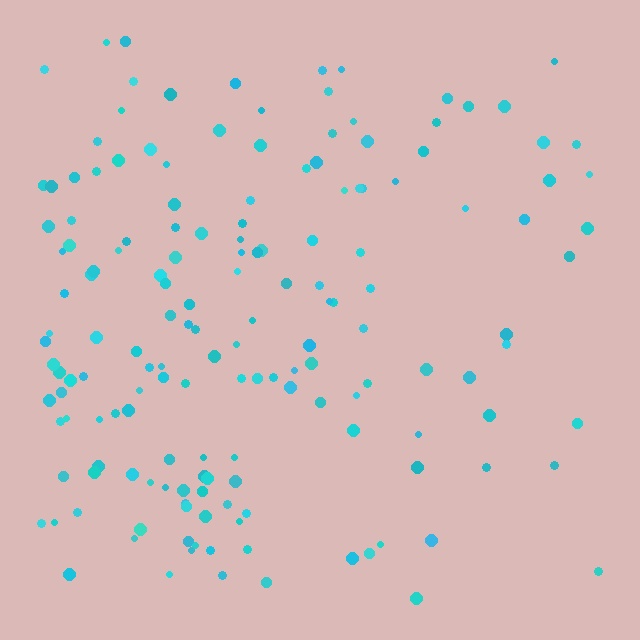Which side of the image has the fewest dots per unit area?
The right.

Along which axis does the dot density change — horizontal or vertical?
Horizontal.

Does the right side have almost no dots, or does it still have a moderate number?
Still a moderate number, just noticeably fewer than the left.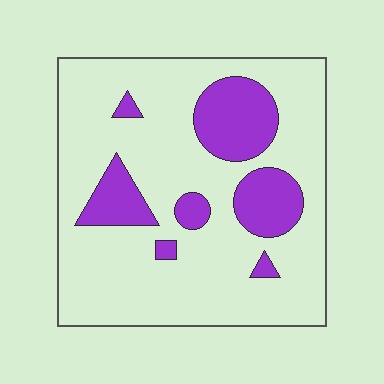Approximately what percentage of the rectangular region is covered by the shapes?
Approximately 20%.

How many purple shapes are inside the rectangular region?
7.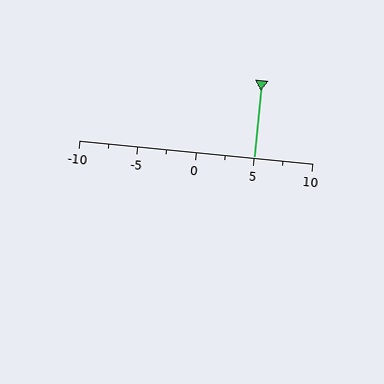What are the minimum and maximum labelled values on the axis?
The axis runs from -10 to 10.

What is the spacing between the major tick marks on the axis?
The major ticks are spaced 5 apart.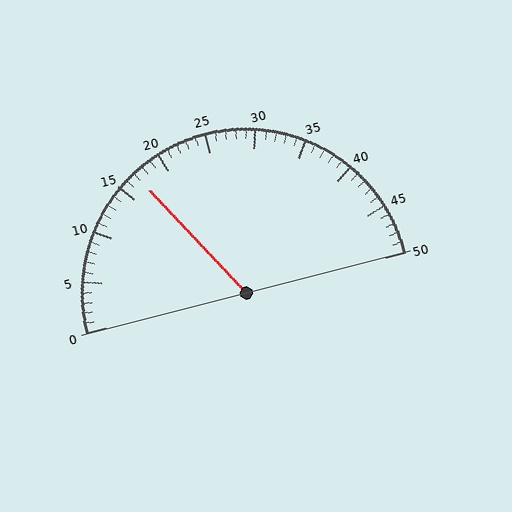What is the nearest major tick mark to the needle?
The nearest major tick mark is 15.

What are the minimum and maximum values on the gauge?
The gauge ranges from 0 to 50.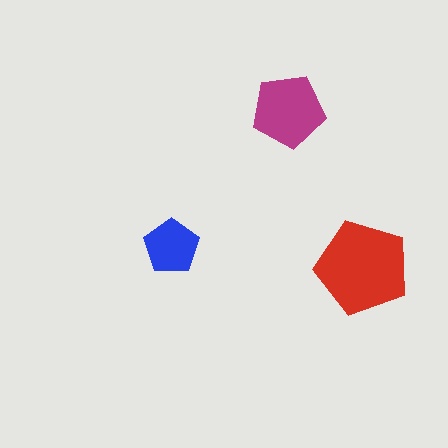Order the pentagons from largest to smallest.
the red one, the magenta one, the blue one.